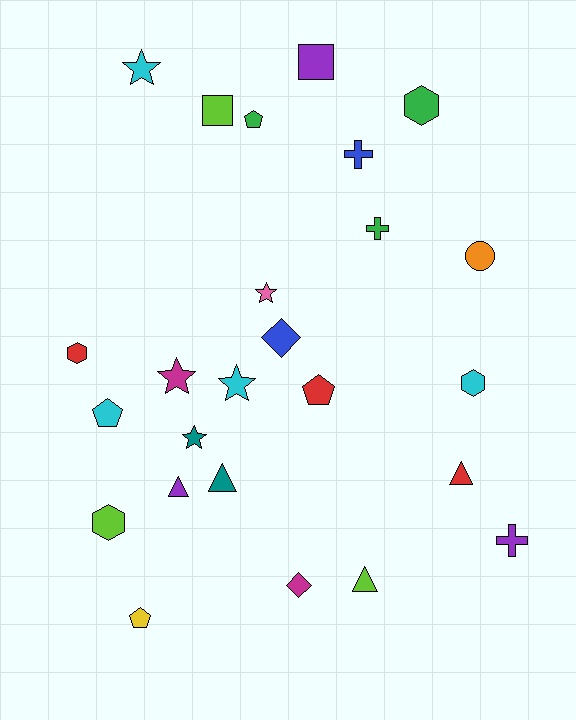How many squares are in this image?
There are 2 squares.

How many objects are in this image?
There are 25 objects.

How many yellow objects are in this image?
There is 1 yellow object.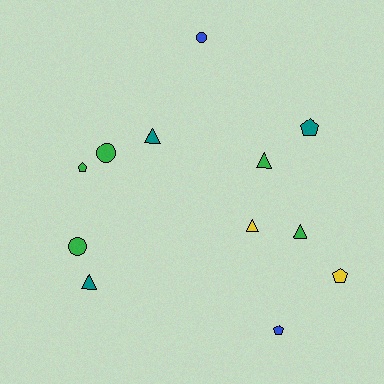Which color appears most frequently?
Green, with 5 objects.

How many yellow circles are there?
There are no yellow circles.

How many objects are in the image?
There are 12 objects.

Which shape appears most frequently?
Triangle, with 5 objects.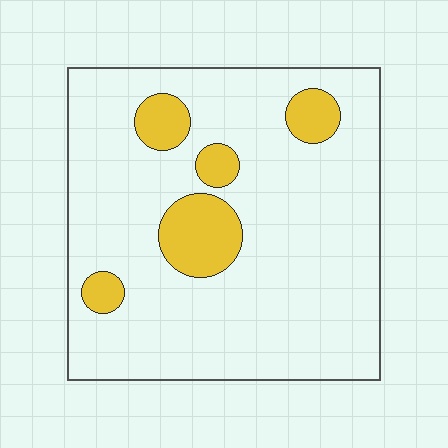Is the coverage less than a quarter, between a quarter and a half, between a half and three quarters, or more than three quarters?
Less than a quarter.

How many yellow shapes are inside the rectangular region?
5.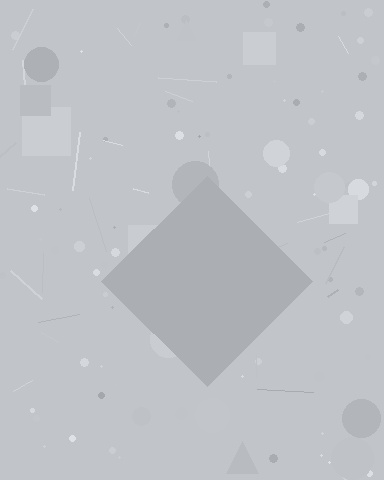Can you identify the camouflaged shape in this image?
The camouflaged shape is a diamond.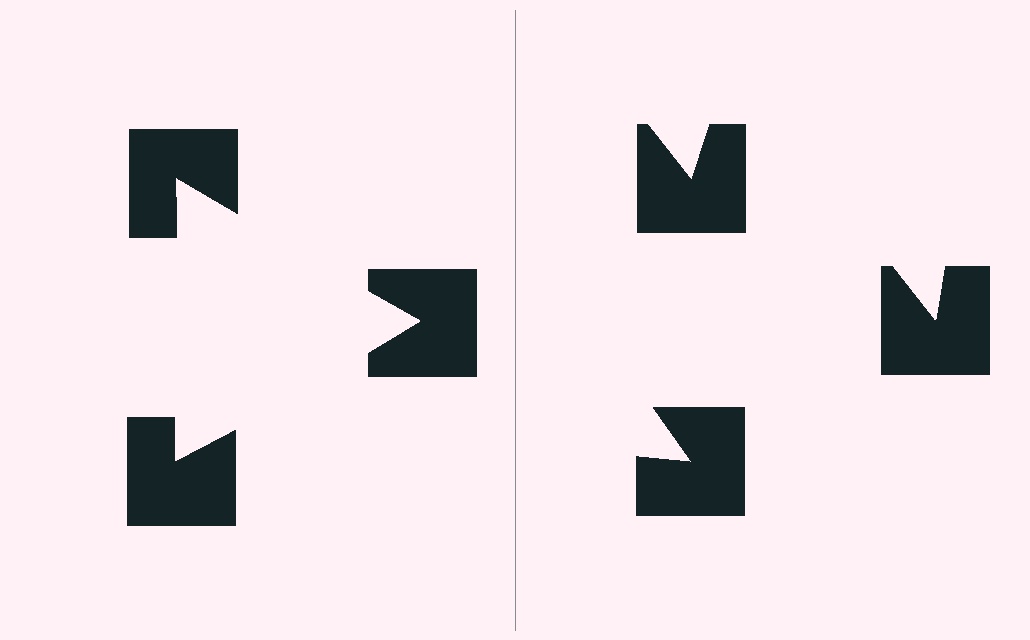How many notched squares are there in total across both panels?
6 — 3 on each side.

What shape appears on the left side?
An illusory triangle.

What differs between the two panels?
The notched squares are positioned identically on both sides; only the wedge orientations differ. On the left they align to a triangle; on the right they are misaligned.